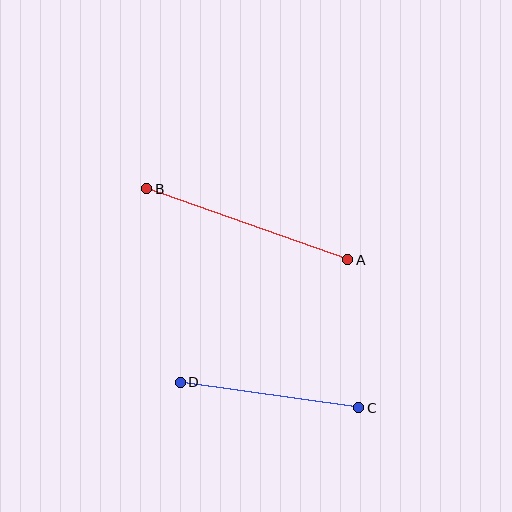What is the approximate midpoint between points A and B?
The midpoint is at approximately (247, 224) pixels.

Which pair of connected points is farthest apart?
Points A and B are farthest apart.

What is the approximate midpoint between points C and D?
The midpoint is at approximately (269, 395) pixels.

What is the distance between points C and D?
The distance is approximately 180 pixels.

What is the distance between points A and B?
The distance is approximately 213 pixels.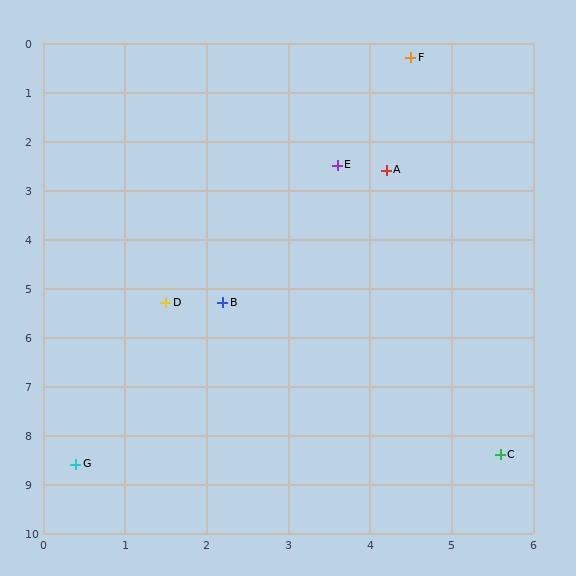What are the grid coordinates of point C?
Point C is at approximately (5.6, 8.4).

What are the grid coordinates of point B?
Point B is at approximately (2.2, 5.3).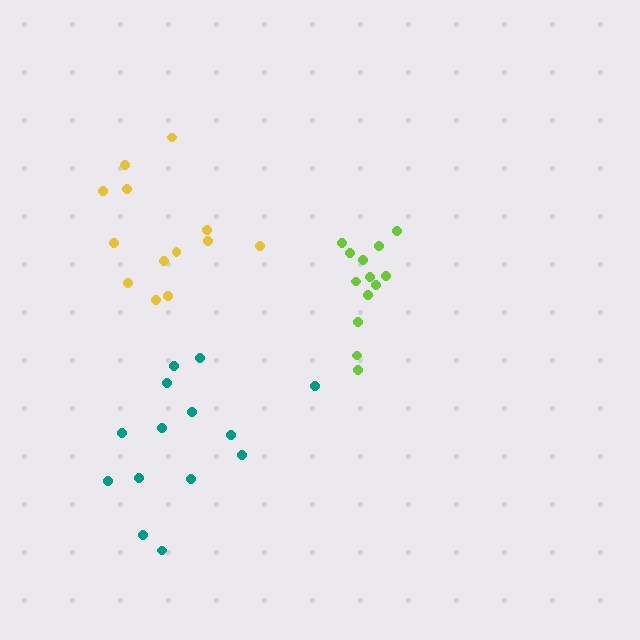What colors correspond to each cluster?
The clusters are colored: yellow, teal, lime.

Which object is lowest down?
The teal cluster is bottommost.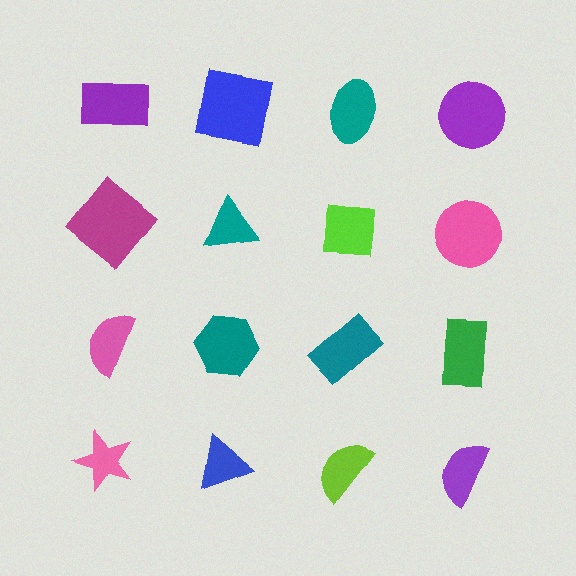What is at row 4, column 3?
A lime semicircle.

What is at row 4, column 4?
A purple semicircle.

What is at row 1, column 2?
A blue square.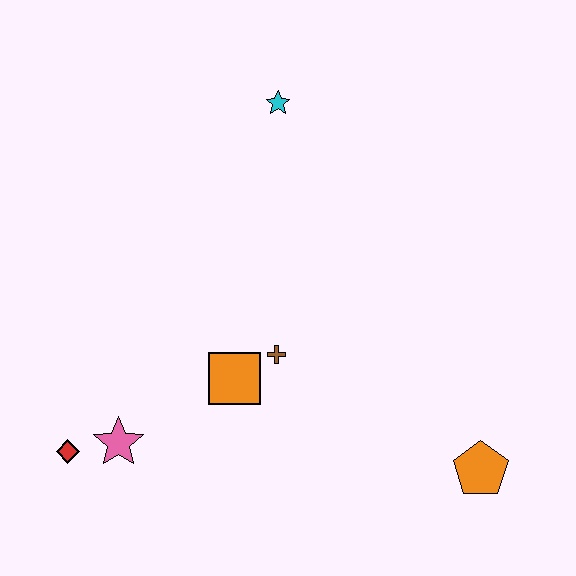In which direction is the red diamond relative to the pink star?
The red diamond is to the left of the pink star.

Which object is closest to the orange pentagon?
The brown cross is closest to the orange pentagon.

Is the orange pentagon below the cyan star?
Yes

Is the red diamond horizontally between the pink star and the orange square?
No